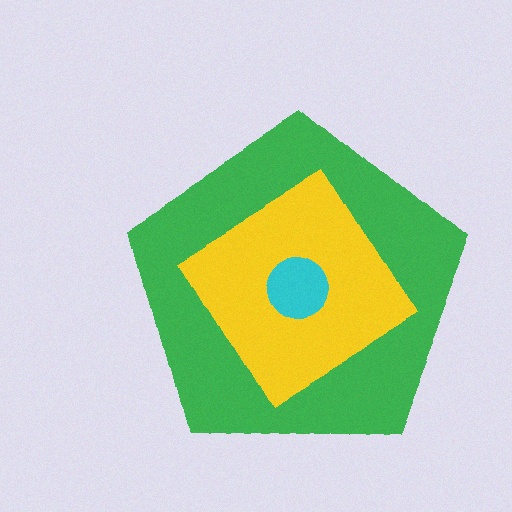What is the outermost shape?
The green pentagon.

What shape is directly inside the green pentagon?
The yellow diamond.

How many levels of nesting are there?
3.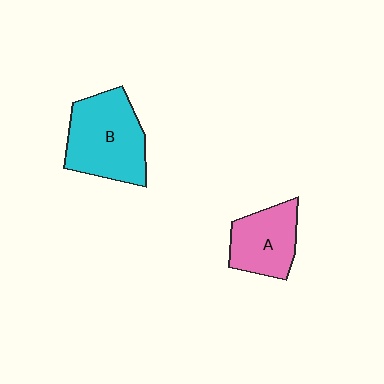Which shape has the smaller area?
Shape A (pink).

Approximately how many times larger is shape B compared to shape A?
Approximately 1.4 times.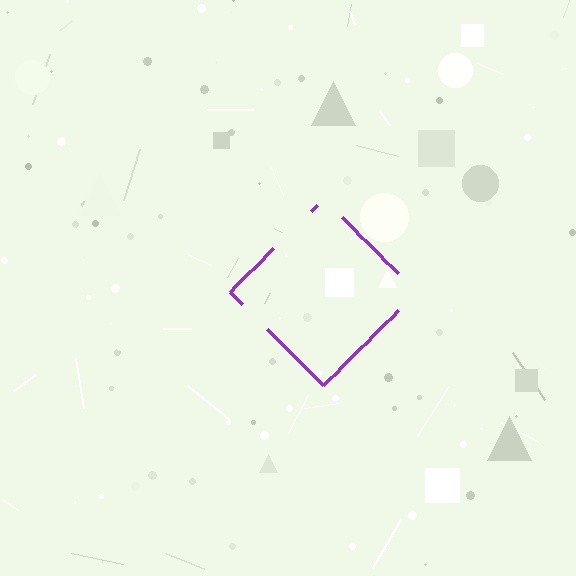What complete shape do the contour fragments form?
The contour fragments form a diamond.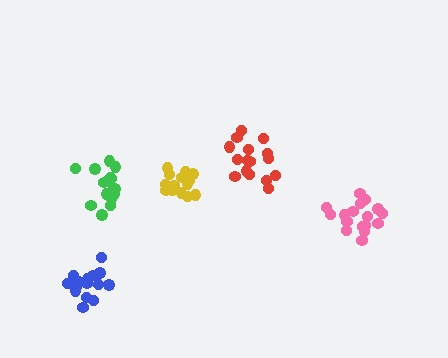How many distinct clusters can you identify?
There are 5 distinct clusters.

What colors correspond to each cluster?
The clusters are colored: green, pink, yellow, red, blue.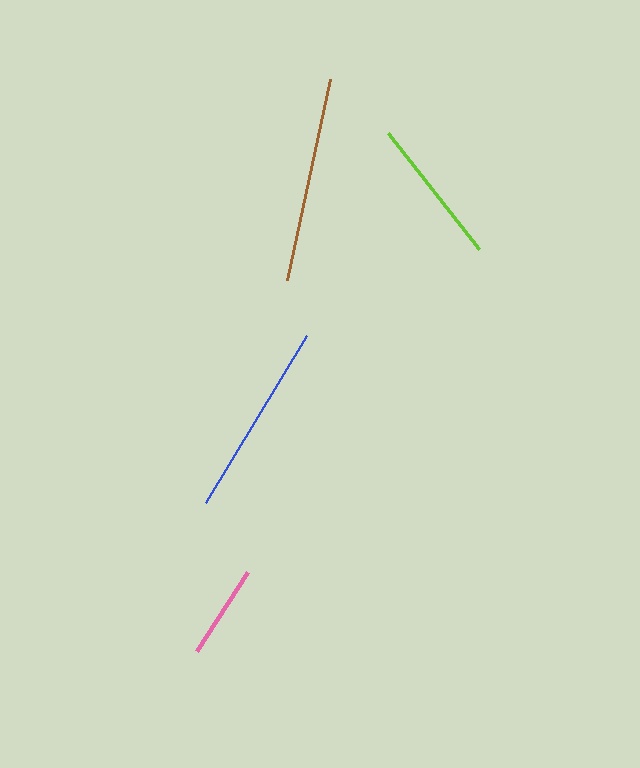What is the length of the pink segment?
The pink segment is approximately 94 pixels long.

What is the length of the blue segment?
The blue segment is approximately 195 pixels long.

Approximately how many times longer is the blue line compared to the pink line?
The blue line is approximately 2.1 times the length of the pink line.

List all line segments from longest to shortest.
From longest to shortest: brown, blue, lime, pink.